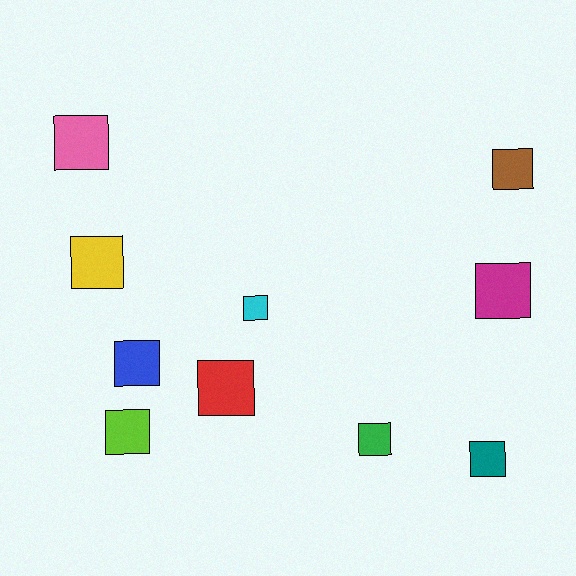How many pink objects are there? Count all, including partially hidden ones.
There is 1 pink object.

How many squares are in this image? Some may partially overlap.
There are 10 squares.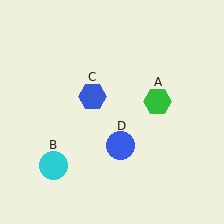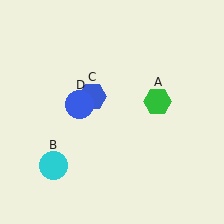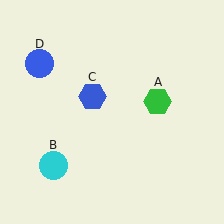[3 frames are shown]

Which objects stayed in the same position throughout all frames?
Green hexagon (object A) and cyan circle (object B) and blue hexagon (object C) remained stationary.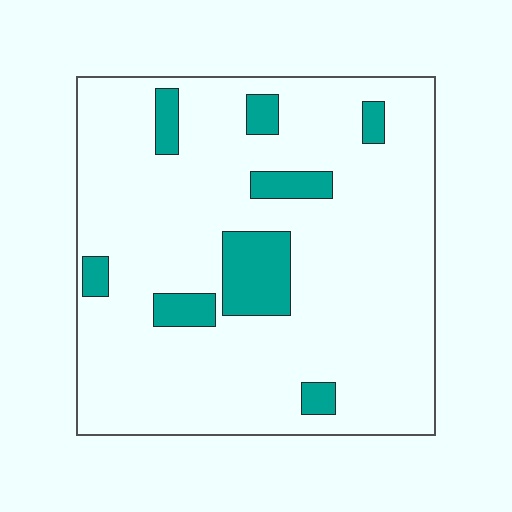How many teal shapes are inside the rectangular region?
8.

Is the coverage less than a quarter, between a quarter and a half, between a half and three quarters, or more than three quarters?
Less than a quarter.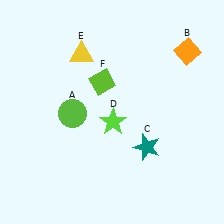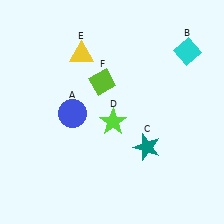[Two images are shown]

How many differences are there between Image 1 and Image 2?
There are 2 differences between the two images.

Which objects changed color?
A changed from lime to blue. B changed from orange to cyan.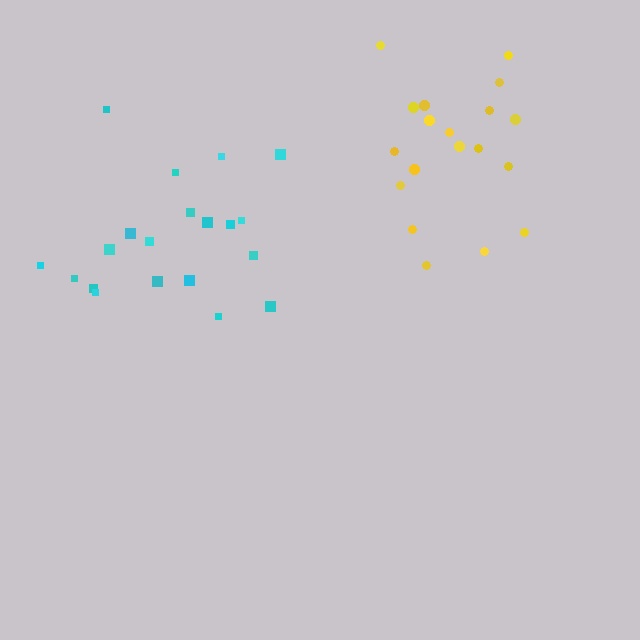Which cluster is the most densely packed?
Cyan.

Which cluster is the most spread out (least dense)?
Yellow.